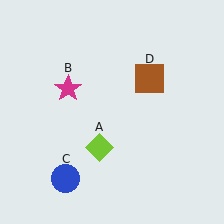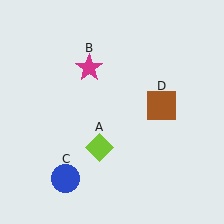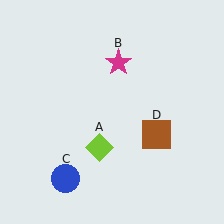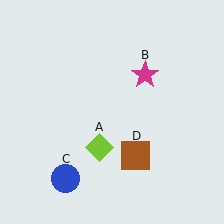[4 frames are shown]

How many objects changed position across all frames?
2 objects changed position: magenta star (object B), brown square (object D).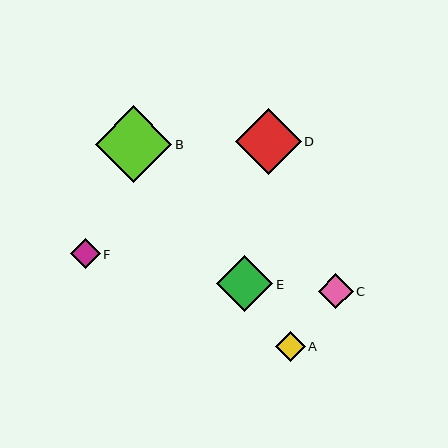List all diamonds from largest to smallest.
From largest to smallest: B, D, E, C, A, F.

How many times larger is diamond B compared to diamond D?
Diamond B is approximately 1.2 times the size of diamond D.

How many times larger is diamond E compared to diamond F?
Diamond E is approximately 1.9 times the size of diamond F.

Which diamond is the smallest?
Diamond F is the smallest with a size of approximately 30 pixels.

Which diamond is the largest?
Diamond B is the largest with a size of approximately 76 pixels.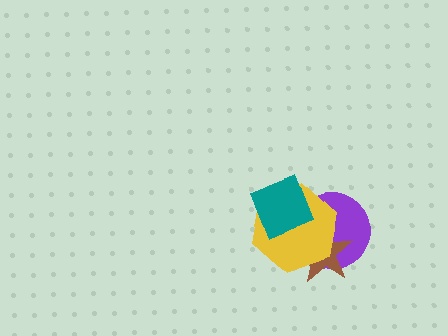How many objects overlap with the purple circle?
3 objects overlap with the purple circle.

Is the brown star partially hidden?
Yes, it is partially covered by another shape.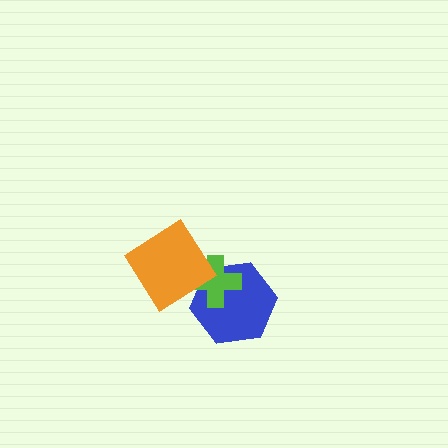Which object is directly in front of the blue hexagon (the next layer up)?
The lime cross is directly in front of the blue hexagon.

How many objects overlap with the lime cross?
2 objects overlap with the lime cross.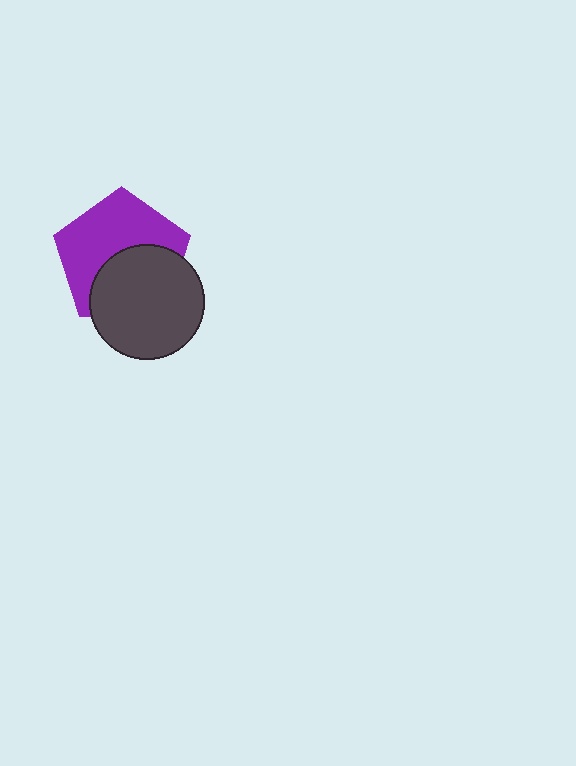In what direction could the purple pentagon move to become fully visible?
The purple pentagon could move up. That would shift it out from behind the dark gray circle entirely.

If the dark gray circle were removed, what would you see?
You would see the complete purple pentagon.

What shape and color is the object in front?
The object in front is a dark gray circle.